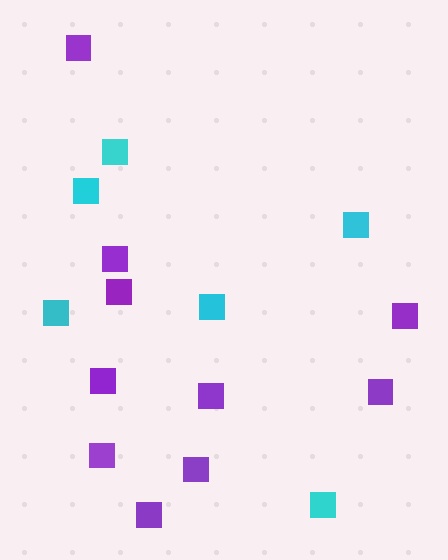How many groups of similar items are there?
There are 2 groups: one group of purple squares (10) and one group of cyan squares (6).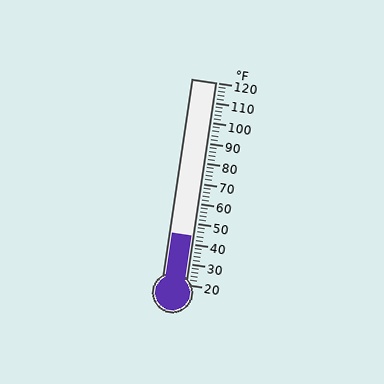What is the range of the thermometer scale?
The thermometer scale ranges from 20°F to 120°F.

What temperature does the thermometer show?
The thermometer shows approximately 44°F.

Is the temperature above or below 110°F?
The temperature is below 110°F.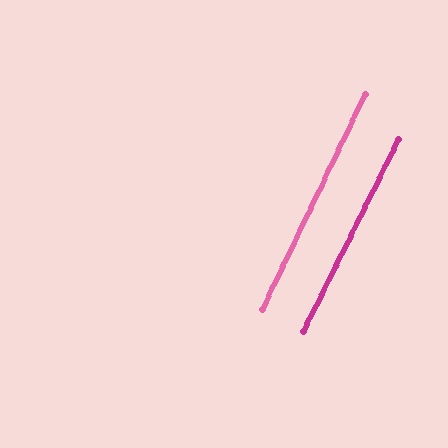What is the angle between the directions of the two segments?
Approximately 1 degree.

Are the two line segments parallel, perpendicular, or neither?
Parallel — their directions differ by only 1.0°.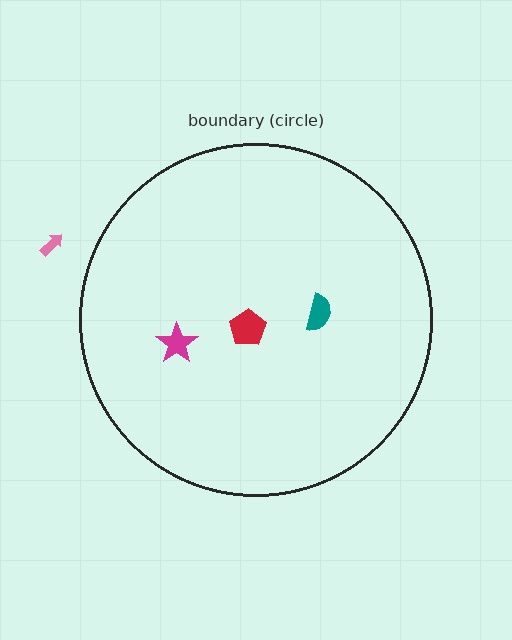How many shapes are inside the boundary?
3 inside, 1 outside.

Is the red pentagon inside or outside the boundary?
Inside.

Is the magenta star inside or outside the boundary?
Inside.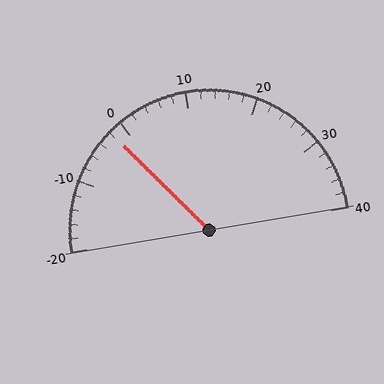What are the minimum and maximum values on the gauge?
The gauge ranges from -20 to 40.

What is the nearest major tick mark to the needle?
The nearest major tick mark is 0.